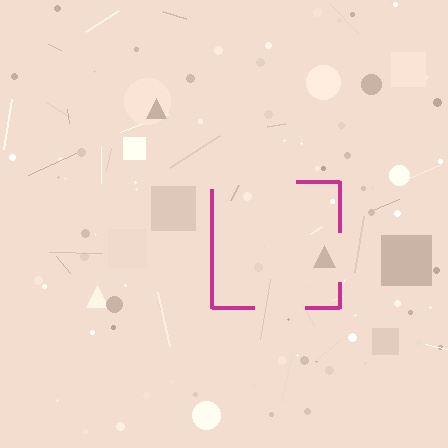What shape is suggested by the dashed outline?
The dashed outline suggests a square.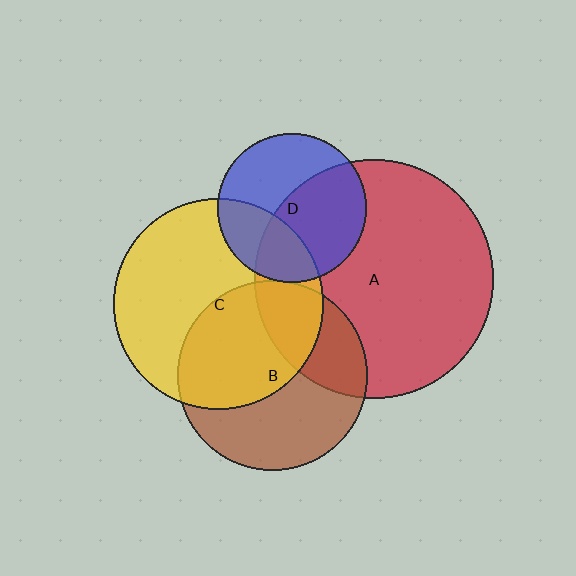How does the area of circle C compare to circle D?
Approximately 2.0 times.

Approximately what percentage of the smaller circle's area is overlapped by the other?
Approximately 30%.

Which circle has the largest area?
Circle A (red).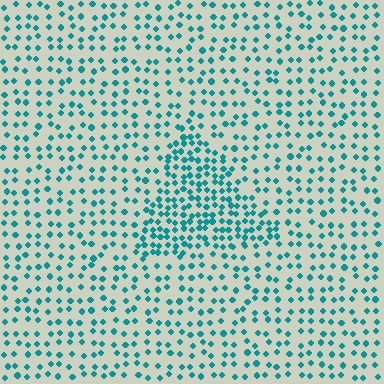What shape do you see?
I see a triangle.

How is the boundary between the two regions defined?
The boundary is defined by a change in element density (approximately 2.0x ratio). All elements are the same color, size, and shape.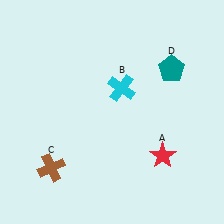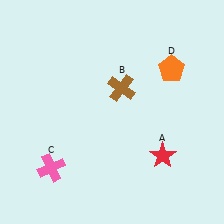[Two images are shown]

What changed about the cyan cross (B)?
In Image 1, B is cyan. In Image 2, it changed to brown.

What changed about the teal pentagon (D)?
In Image 1, D is teal. In Image 2, it changed to orange.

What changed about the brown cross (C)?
In Image 1, C is brown. In Image 2, it changed to pink.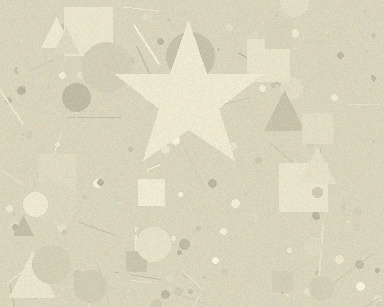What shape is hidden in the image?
A star is hidden in the image.